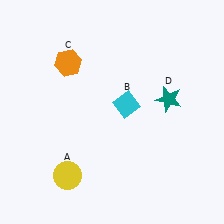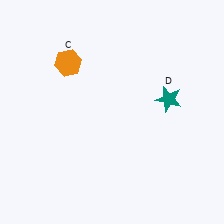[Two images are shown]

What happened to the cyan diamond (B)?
The cyan diamond (B) was removed in Image 2. It was in the top-right area of Image 1.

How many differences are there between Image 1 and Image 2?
There are 2 differences between the two images.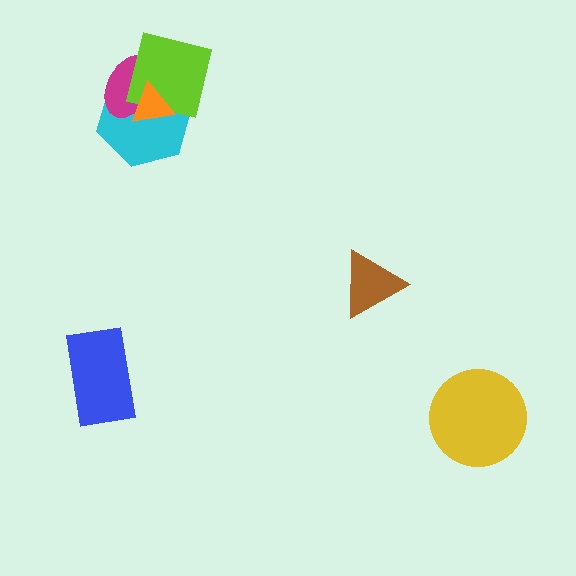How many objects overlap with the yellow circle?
0 objects overlap with the yellow circle.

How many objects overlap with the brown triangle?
0 objects overlap with the brown triangle.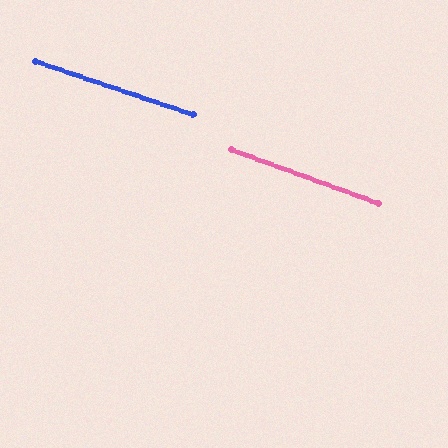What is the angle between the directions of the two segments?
Approximately 1 degree.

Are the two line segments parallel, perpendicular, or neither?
Parallel — their directions differ by only 1.2°.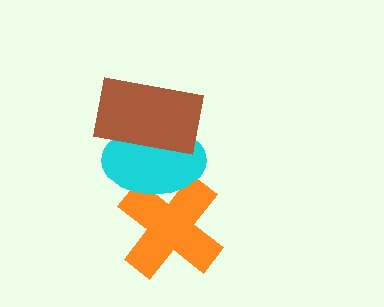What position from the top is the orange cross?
The orange cross is 3rd from the top.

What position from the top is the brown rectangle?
The brown rectangle is 1st from the top.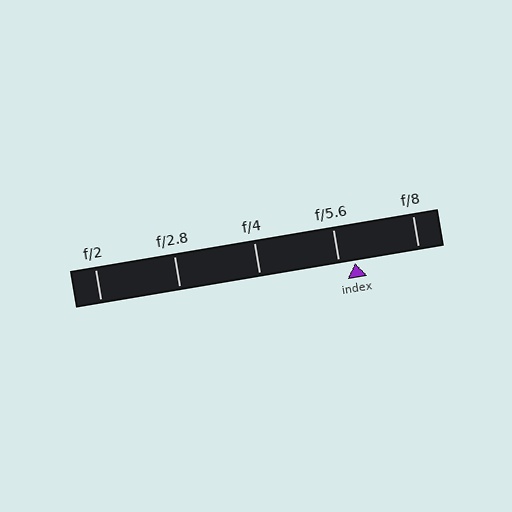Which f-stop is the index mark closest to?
The index mark is closest to f/5.6.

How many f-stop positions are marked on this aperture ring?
There are 5 f-stop positions marked.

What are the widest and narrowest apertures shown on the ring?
The widest aperture shown is f/2 and the narrowest is f/8.